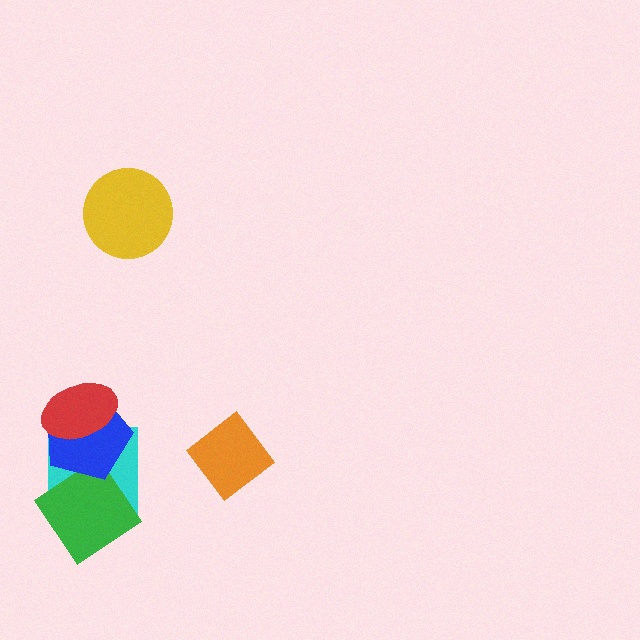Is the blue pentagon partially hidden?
Yes, it is partially covered by another shape.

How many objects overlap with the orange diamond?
0 objects overlap with the orange diamond.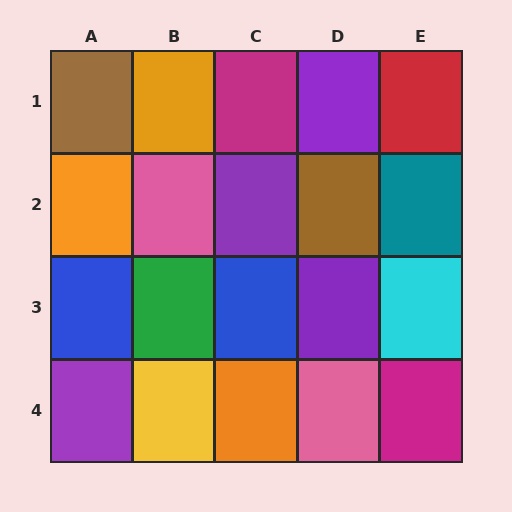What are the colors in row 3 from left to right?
Blue, green, blue, purple, cyan.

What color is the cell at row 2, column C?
Purple.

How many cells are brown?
2 cells are brown.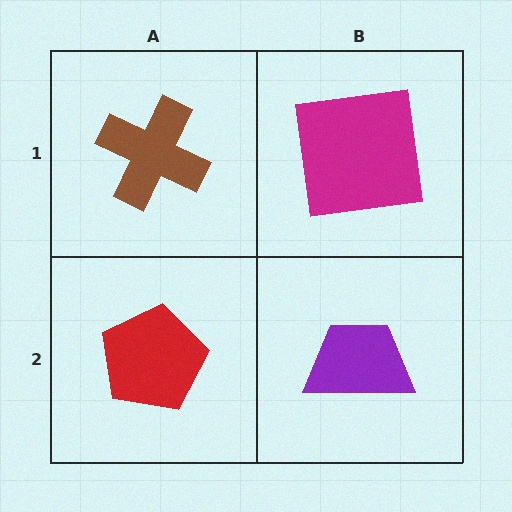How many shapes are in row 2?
2 shapes.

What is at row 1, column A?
A brown cross.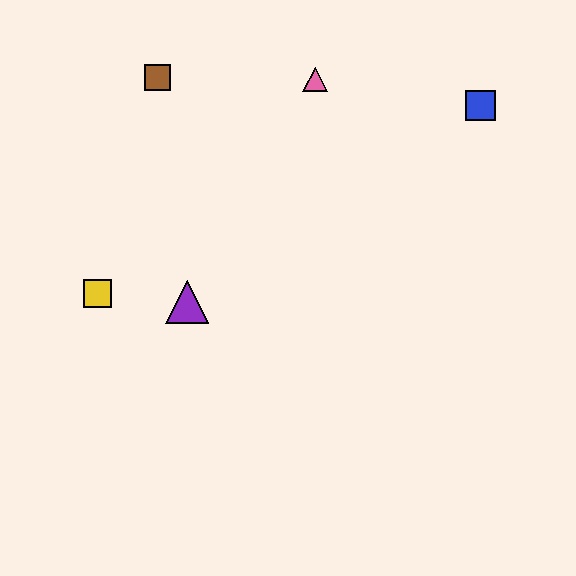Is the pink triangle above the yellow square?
Yes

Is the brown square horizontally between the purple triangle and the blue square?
No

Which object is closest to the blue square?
The pink triangle is closest to the blue square.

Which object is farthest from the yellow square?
The blue square is farthest from the yellow square.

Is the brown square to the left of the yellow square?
No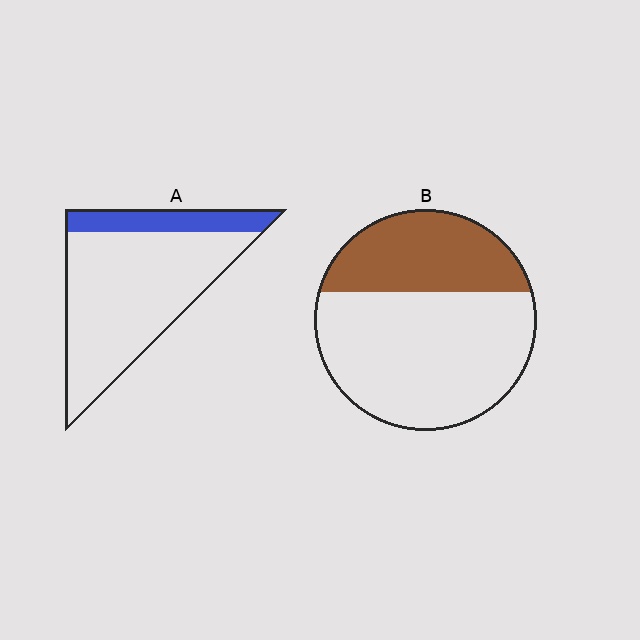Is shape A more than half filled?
No.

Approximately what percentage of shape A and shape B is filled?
A is approximately 20% and B is approximately 35%.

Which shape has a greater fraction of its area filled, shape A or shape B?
Shape B.